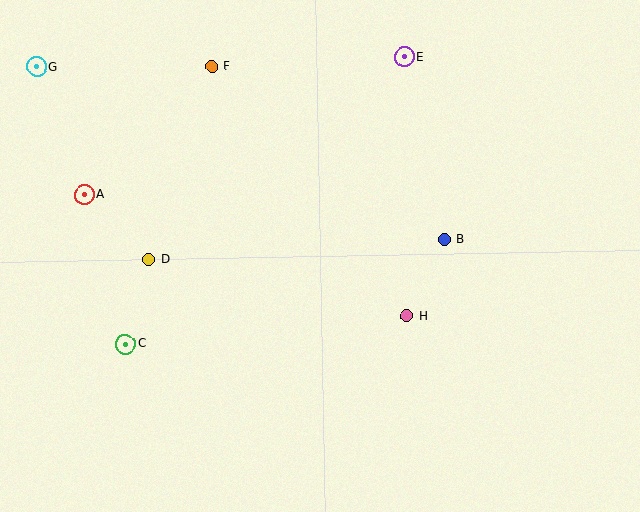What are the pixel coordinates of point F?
Point F is at (212, 66).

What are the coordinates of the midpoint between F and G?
The midpoint between F and G is at (124, 67).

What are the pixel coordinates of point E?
Point E is at (405, 57).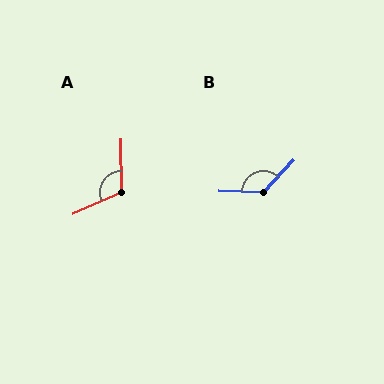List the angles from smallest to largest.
A (113°), B (131°).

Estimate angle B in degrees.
Approximately 131 degrees.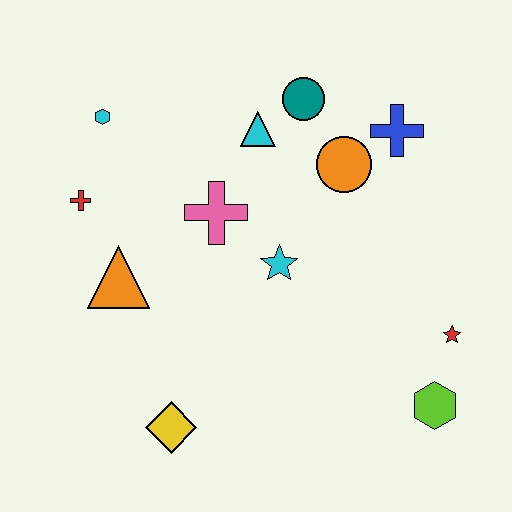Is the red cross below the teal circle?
Yes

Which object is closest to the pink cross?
The cyan star is closest to the pink cross.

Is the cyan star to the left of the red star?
Yes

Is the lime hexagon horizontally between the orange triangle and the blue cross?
No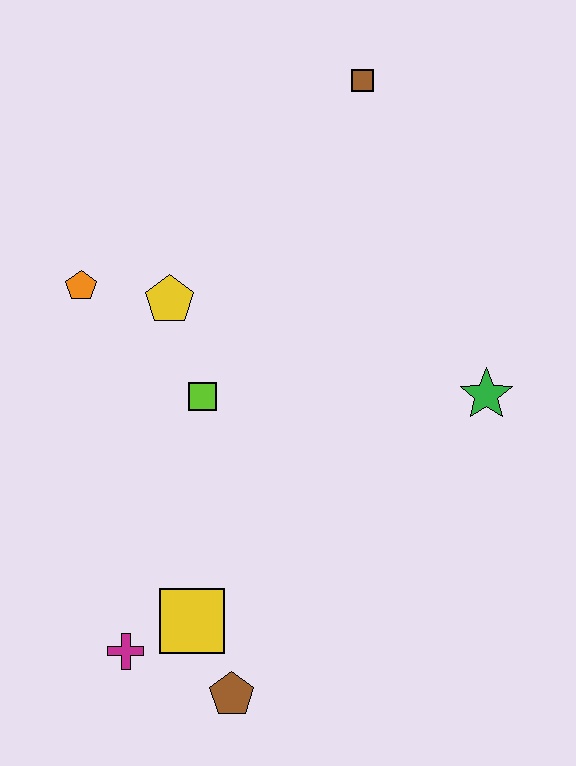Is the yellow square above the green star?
No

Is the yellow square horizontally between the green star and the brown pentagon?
No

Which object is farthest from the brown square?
The brown pentagon is farthest from the brown square.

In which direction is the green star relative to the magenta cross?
The green star is to the right of the magenta cross.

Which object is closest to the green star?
The lime square is closest to the green star.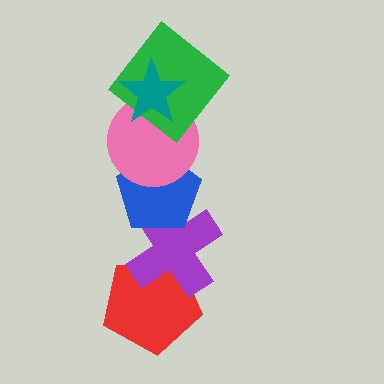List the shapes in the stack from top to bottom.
From top to bottom: the teal star, the green diamond, the pink circle, the blue pentagon, the purple cross, the red pentagon.